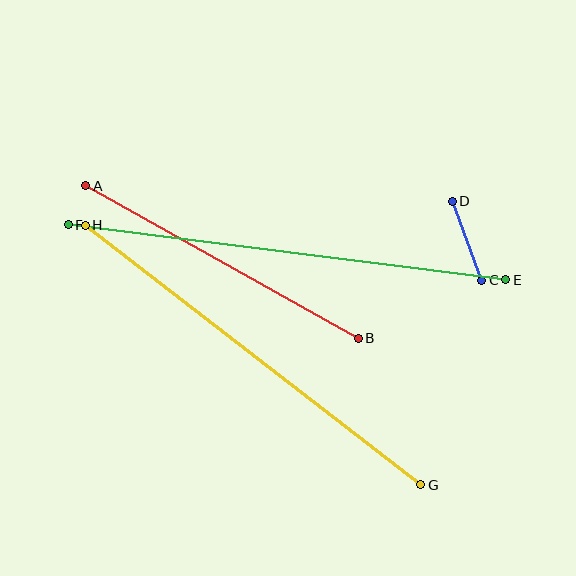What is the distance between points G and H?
The distance is approximately 424 pixels.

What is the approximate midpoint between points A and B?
The midpoint is at approximately (222, 262) pixels.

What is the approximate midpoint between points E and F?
The midpoint is at approximately (287, 252) pixels.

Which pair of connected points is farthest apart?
Points E and F are farthest apart.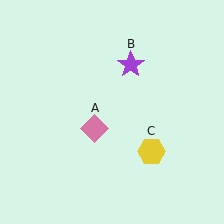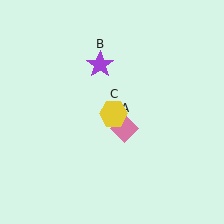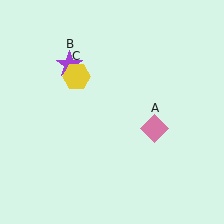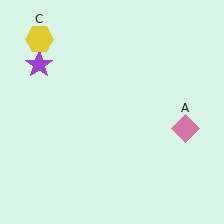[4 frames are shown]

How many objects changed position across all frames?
3 objects changed position: pink diamond (object A), purple star (object B), yellow hexagon (object C).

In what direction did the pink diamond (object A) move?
The pink diamond (object A) moved right.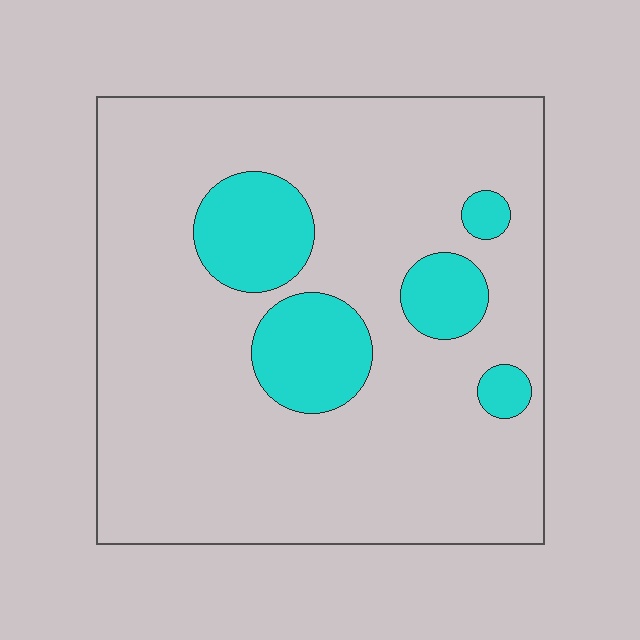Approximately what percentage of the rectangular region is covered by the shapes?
Approximately 15%.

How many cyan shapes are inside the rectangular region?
5.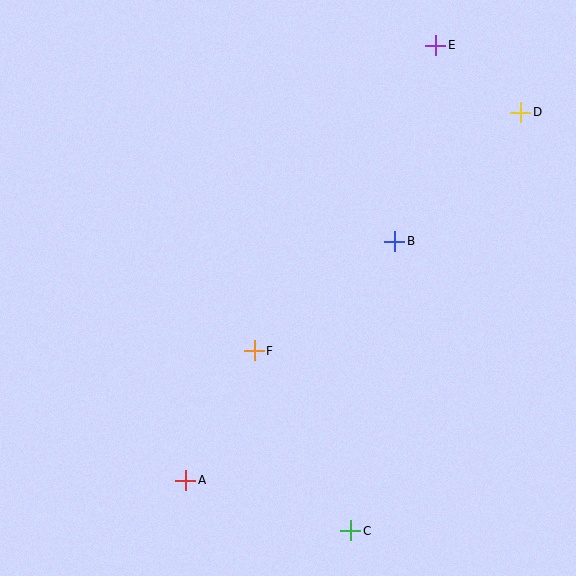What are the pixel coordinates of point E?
Point E is at (436, 45).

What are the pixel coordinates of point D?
Point D is at (521, 112).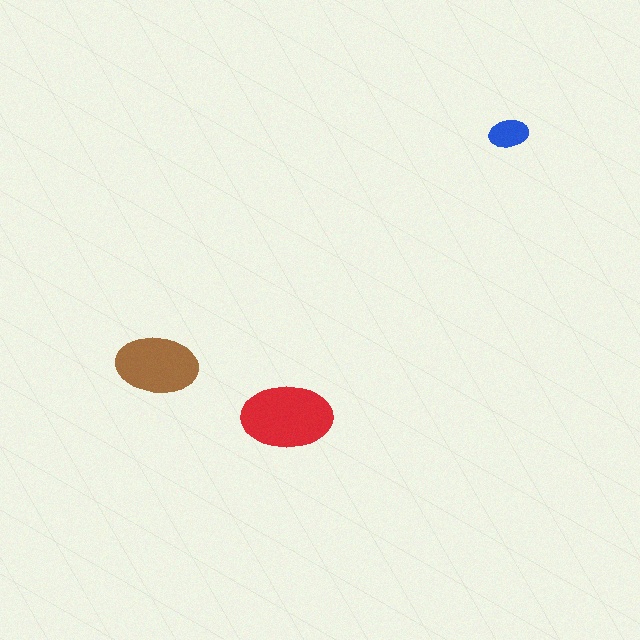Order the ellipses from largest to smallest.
the red one, the brown one, the blue one.